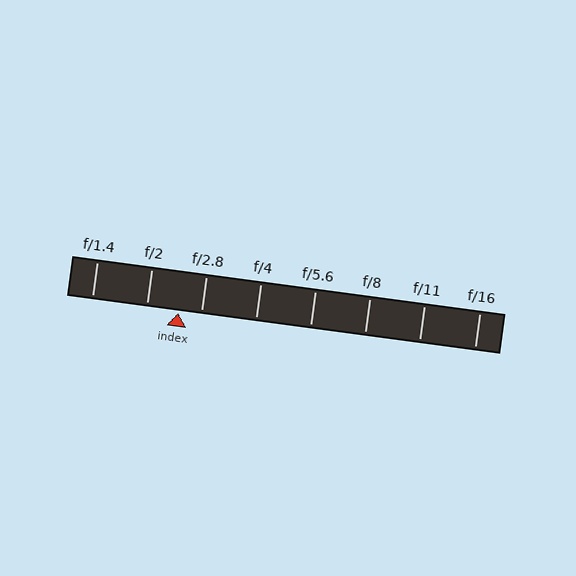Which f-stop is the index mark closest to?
The index mark is closest to f/2.8.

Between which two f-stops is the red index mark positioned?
The index mark is between f/2 and f/2.8.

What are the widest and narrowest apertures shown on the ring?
The widest aperture shown is f/1.4 and the narrowest is f/16.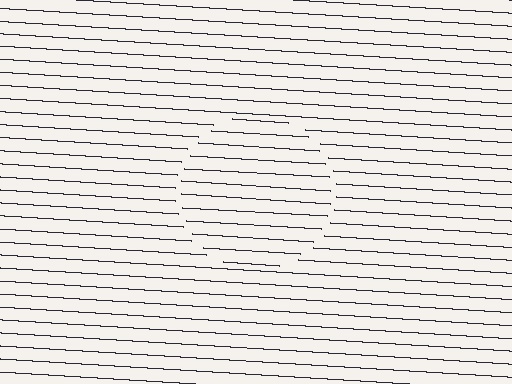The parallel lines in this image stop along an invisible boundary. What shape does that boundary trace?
An illusory circle. The interior of the shape contains the same grating, shifted by half a period — the contour is defined by the phase discontinuity where line-ends from the inner and outer gratings abut.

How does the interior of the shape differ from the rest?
The interior of the shape contains the same grating, shifted by half a period — the contour is defined by the phase discontinuity where line-ends from the inner and outer gratings abut.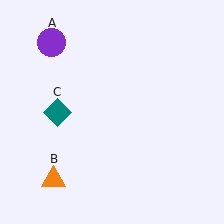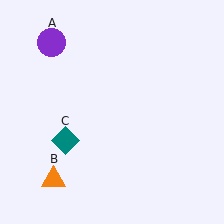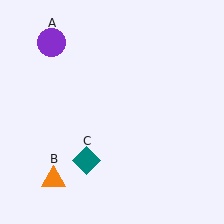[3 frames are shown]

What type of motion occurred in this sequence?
The teal diamond (object C) rotated counterclockwise around the center of the scene.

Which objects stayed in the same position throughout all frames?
Purple circle (object A) and orange triangle (object B) remained stationary.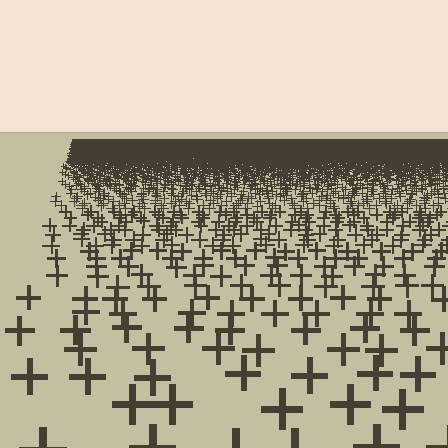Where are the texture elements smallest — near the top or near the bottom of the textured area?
Near the top.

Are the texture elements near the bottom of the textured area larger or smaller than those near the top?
Larger. Near the bottom, elements are closer to the viewer and appear at a bigger on-screen size.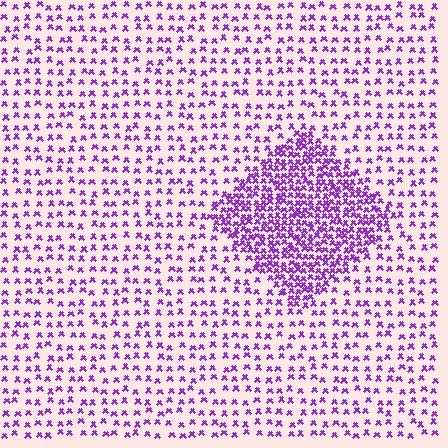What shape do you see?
I see a diamond.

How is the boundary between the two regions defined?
The boundary is defined by a change in element density (approximately 2.6x ratio). All elements are the same color, size, and shape.